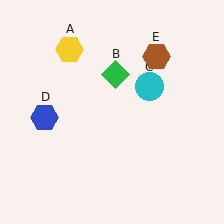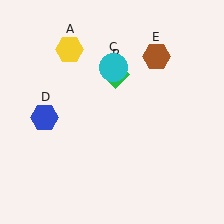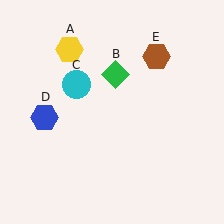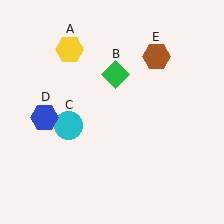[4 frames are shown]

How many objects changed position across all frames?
1 object changed position: cyan circle (object C).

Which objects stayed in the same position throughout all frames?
Yellow hexagon (object A) and green diamond (object B) and blue hexagon (object D) and brown hexagon (object E) remained stationary.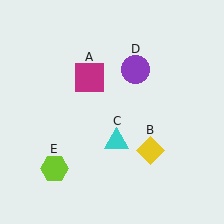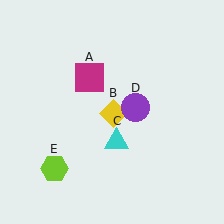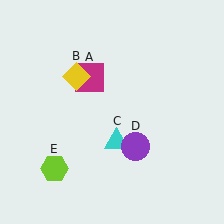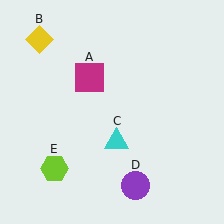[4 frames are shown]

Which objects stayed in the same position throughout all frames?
Magenta square (object A) and cyan triangle (object C) and lime hexagon (object E) remained stationary.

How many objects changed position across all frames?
2 objects changed position: yellow diamond (object B), purple circle (object D).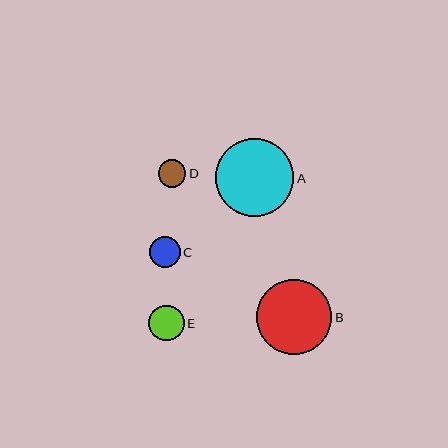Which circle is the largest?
Circle A is the largest with a size of approximately 78 pixels.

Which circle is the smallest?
Circle D is the smallest with a size of approximately 28 pixels.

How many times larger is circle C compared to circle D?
Circle C is approximately 1.1 times the size of circle D.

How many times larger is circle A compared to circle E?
Circle A is approximately 2.2 times the size of circle E.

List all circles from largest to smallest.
From largest to smallest: A, B, E, C, D.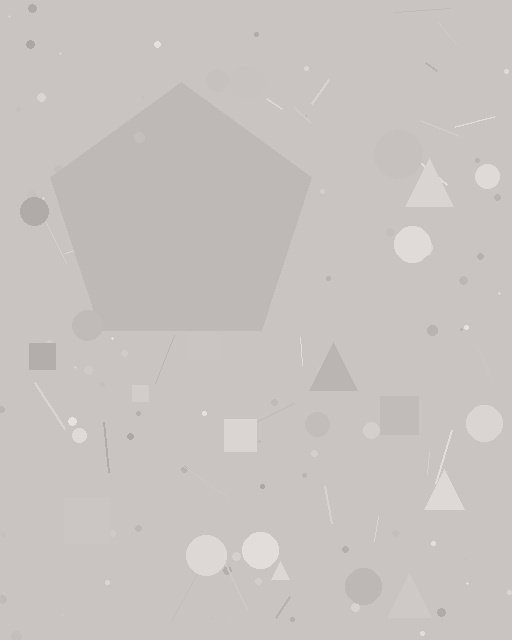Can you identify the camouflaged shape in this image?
The camouflaged shape is a pentagon.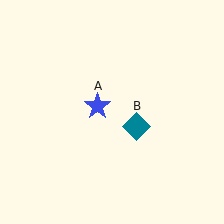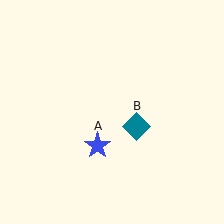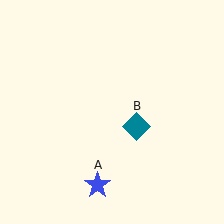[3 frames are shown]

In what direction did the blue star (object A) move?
The blue star (object A) moved down.